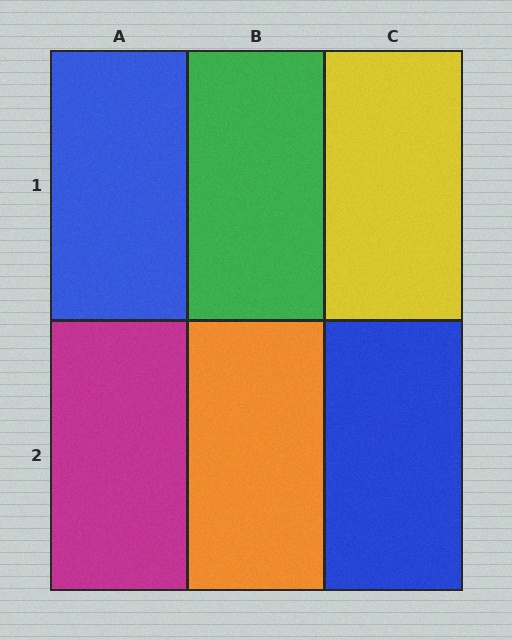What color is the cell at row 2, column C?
Blue.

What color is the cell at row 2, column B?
Orange.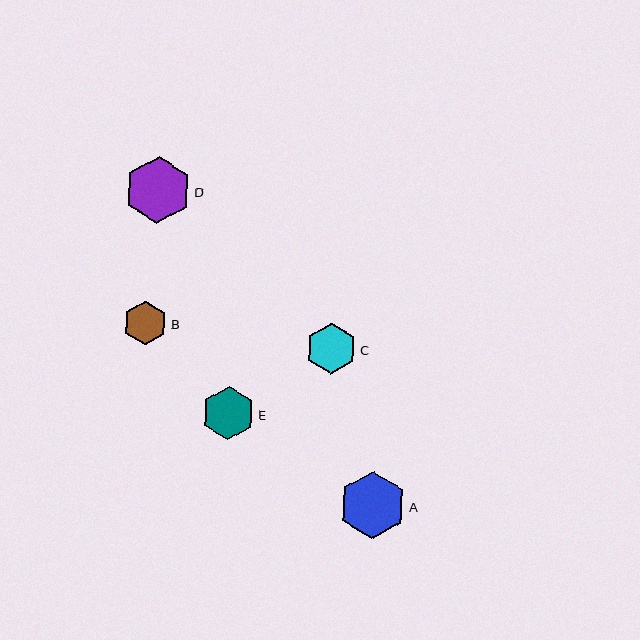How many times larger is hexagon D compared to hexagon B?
Hexagon D is approximately 1.5 times the size of hexagon B.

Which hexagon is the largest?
Hexagon A is the largest with a size of approximately 67 pixels.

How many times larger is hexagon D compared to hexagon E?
Hexagon D is approximately 1.2 times the size of hexagon E.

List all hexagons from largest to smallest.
From largest to smallest: A, D, E, C, B.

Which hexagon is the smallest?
Hexagon B is the smallest with a size of approximately 44 pixels.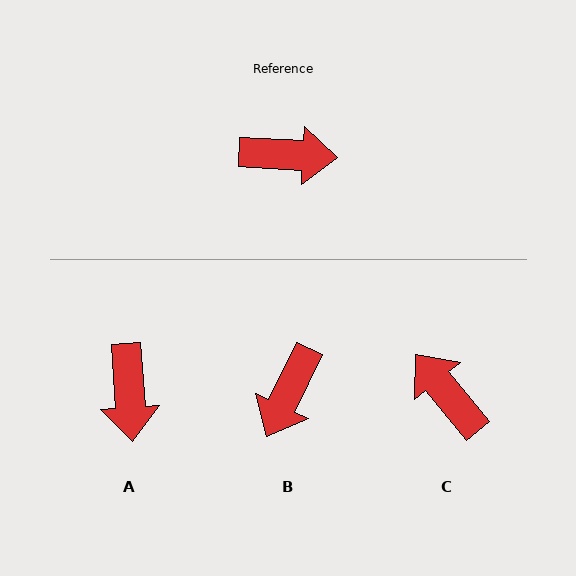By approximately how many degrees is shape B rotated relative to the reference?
Approximately 113 degrees clockwise.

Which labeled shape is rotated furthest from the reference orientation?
C, about 132 degrees away.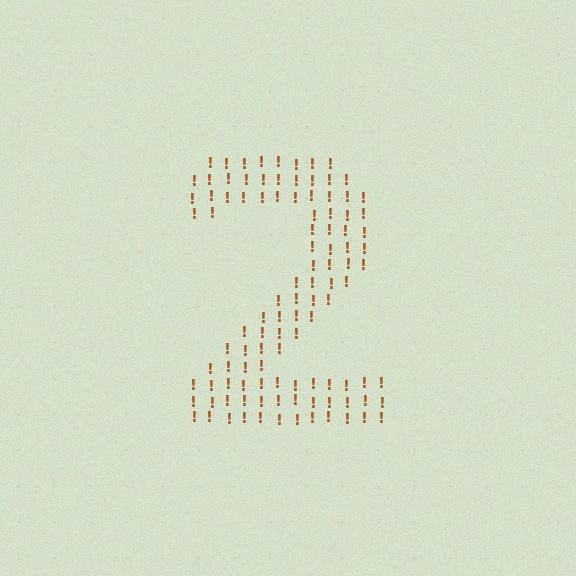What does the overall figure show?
The overall figure shows the digit 2.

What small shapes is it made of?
It is made of small exclamation marks.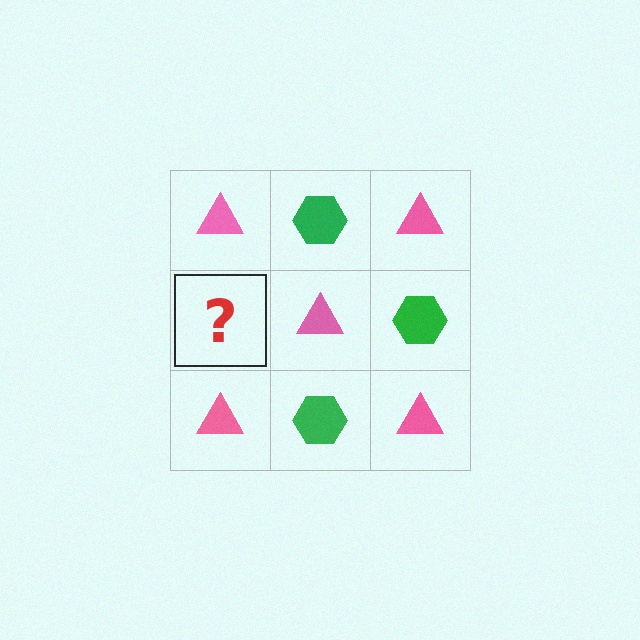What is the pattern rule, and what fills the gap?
The rule is that it alternates pink triangle and green hexagon in a checkerboard pattern. The gap should be filled with a green hexagon.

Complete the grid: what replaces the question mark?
The question mark should be replaced with a green hexagon.